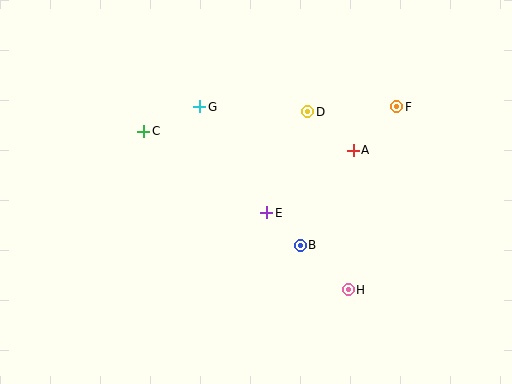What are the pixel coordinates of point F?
Point F is at (397, 107).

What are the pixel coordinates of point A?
Point A is at (353, 150).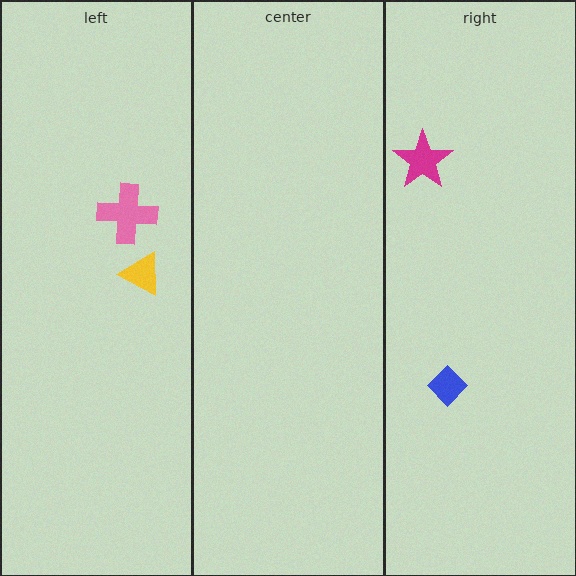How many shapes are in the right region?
2.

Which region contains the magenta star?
The right region.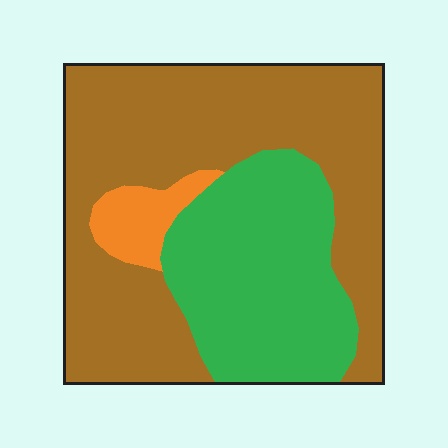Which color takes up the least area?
Orange, at roughly 5%.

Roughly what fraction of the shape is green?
Green takes up about one third (1/3) of the shape.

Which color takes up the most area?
Brown, at roughly 60%.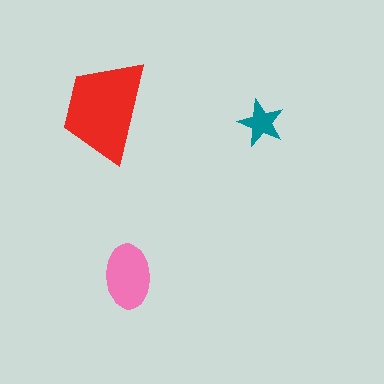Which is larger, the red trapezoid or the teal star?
The red trapezoid.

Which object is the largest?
The red trapezoid.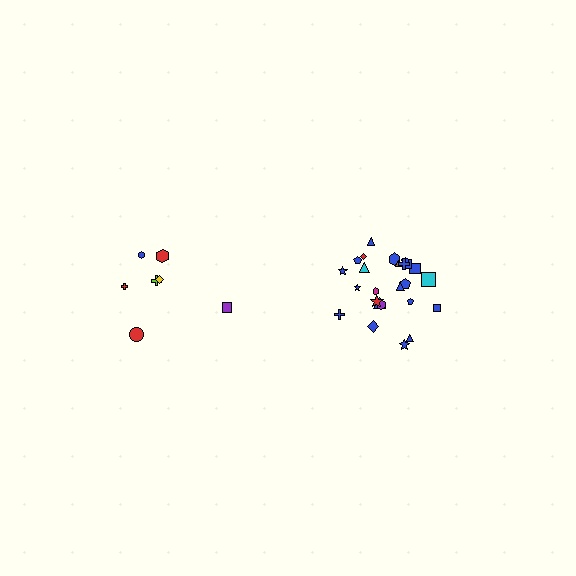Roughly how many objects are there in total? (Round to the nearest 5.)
Roughly 30 objects in total.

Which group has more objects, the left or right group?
The right group.